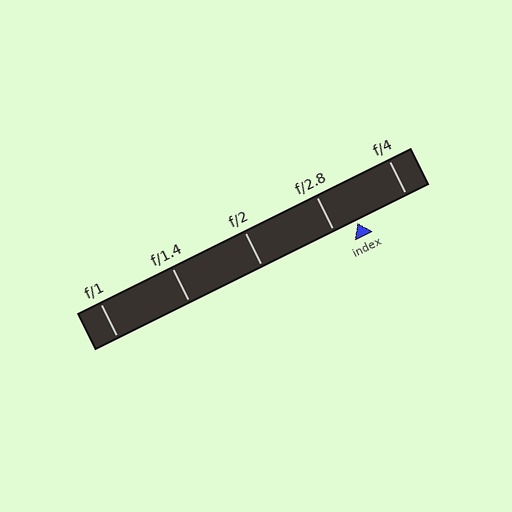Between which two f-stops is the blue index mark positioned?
The index mark is between f/2.8 and f/4.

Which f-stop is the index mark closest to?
The index mark is closest to f/2.8.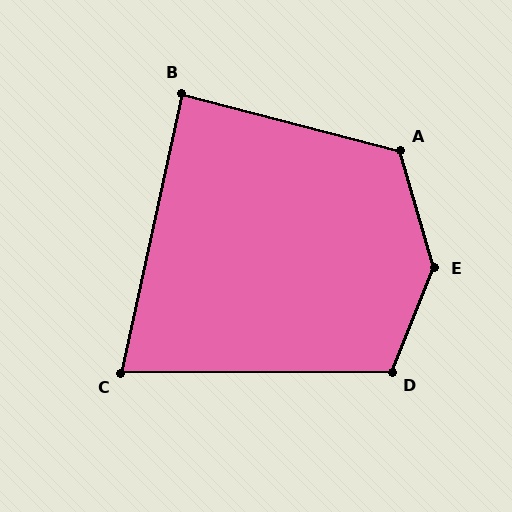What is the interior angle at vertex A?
Approximately 121 degrees (obtuse).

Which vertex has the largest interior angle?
E, at approximately 142 degrees.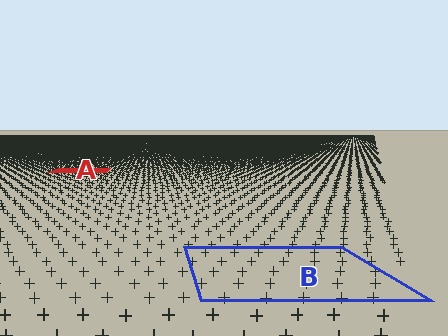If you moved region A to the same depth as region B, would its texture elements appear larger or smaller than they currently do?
They would appear larger. At a closer depth, the same texture elements are projected at a bigger on-screen size.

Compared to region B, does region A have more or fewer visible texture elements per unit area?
Region A has more texture elements per unit area — they are packed more densely because it is farther away.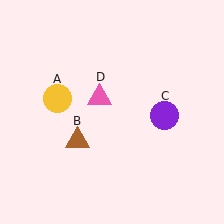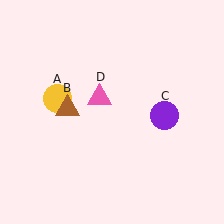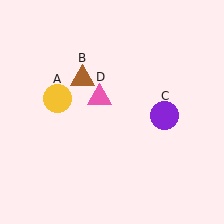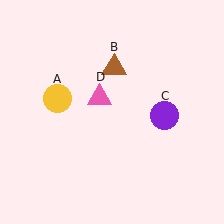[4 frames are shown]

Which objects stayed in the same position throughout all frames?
Yellow circle (object A) and purple circle (object C) and pink triangle (object D) remained stationary.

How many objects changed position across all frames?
1 object changed position: brown triangle (object B).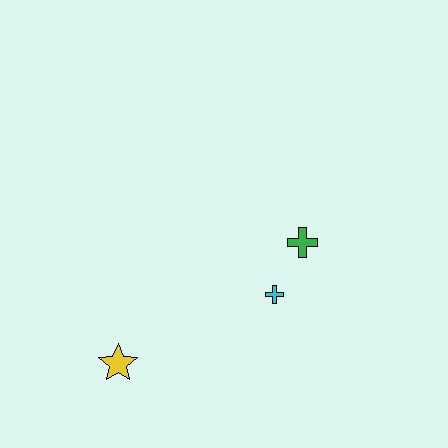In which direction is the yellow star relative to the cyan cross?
The yellow star is to the left of the cyan cross.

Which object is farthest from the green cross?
The yellow star is farthest from the green cross.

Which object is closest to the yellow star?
The cyan cross is closest to the yellow star.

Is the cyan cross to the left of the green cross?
Yes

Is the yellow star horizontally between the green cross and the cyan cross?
No